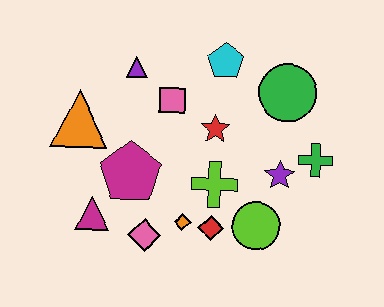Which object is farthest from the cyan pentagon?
The magenta triangle is farthest from the cyan pentagon.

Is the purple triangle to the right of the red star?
No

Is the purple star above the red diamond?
Yes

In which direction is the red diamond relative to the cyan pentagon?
The red diamond is below the cyan pentagon.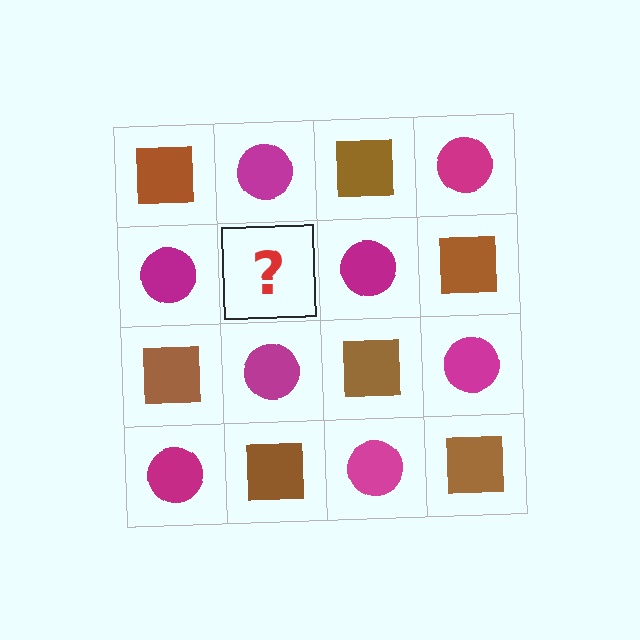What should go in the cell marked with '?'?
The missing cell should contain a brown square.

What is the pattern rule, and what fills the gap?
The rule is that it alternates brown square and magenta circle in a checkerboard pattern. The gap should be filled with a brown square.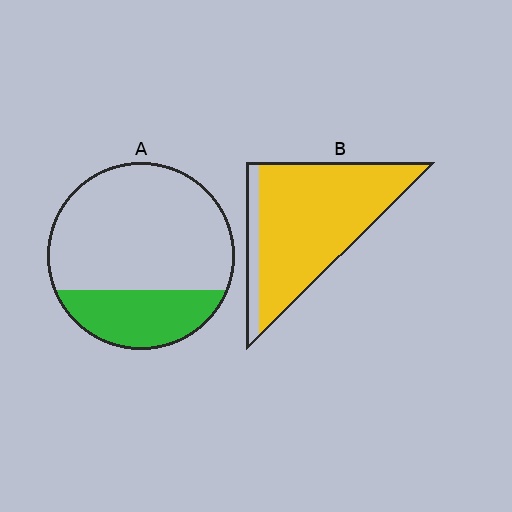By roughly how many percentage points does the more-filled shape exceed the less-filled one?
By roughly 60 percentage points (B over A).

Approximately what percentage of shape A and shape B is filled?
A is approximately 25% and B is approximately 85%.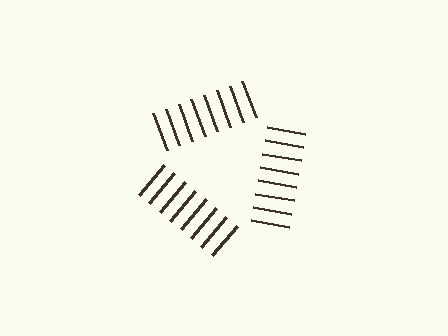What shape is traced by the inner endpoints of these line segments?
An illusory triangle — the line segments terminate on its edges but no continuous stroke is drawn.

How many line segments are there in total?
24 — 8 along each of the 3 edges.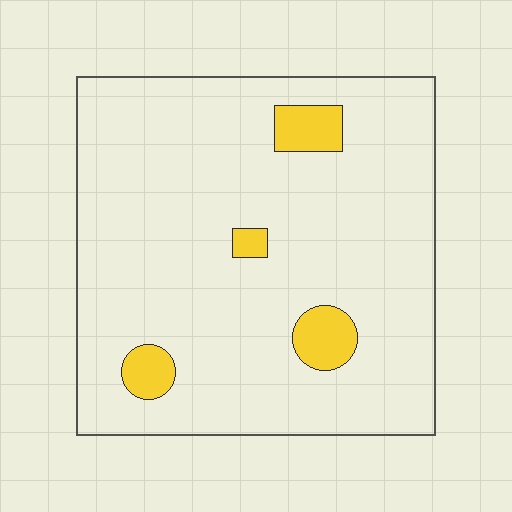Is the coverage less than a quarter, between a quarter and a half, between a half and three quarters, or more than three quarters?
Less than a quarter.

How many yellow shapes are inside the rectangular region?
4.